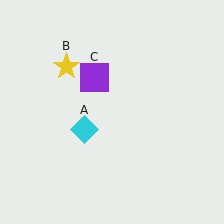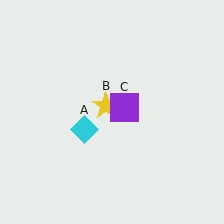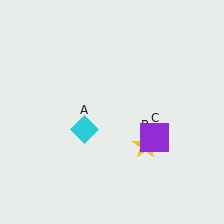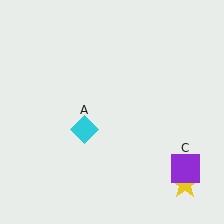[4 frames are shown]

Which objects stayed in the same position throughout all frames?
Cyan diamond (object A) remained stationary.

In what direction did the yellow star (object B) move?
The yellow star (object B) moved down and to the right.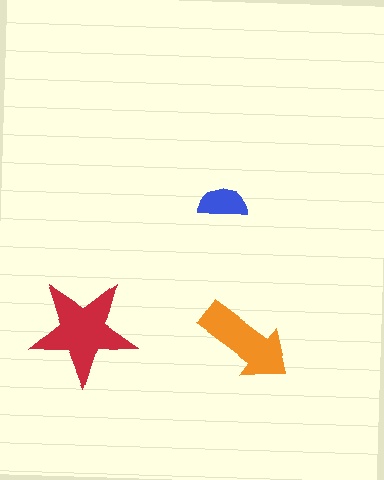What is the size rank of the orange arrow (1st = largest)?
2nd.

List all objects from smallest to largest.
The blue semicircle, the orange arrow, the red star.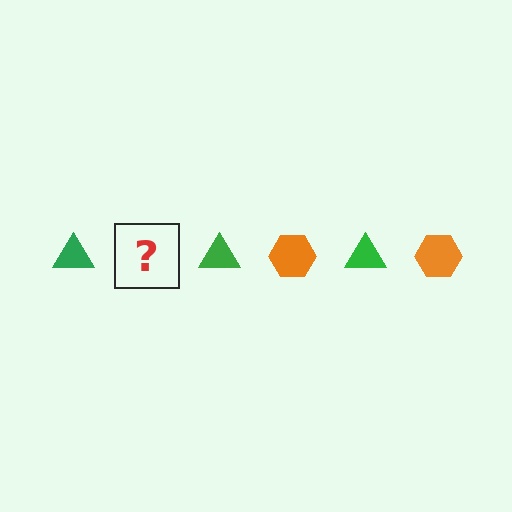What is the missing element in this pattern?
The missing element is an orange hexagon.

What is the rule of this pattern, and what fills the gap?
The rule is that the pattern alternates between green triangle and orange hexagon. The gap should be filled with an orange hexagon.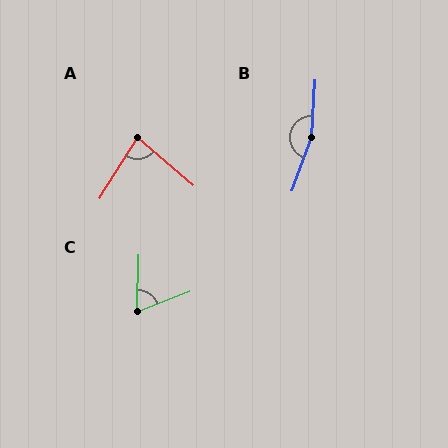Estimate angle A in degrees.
Approximately 81 degrees.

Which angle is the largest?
B, at approximately 164 degrees.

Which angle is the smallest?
C, at approximately 67 degrees.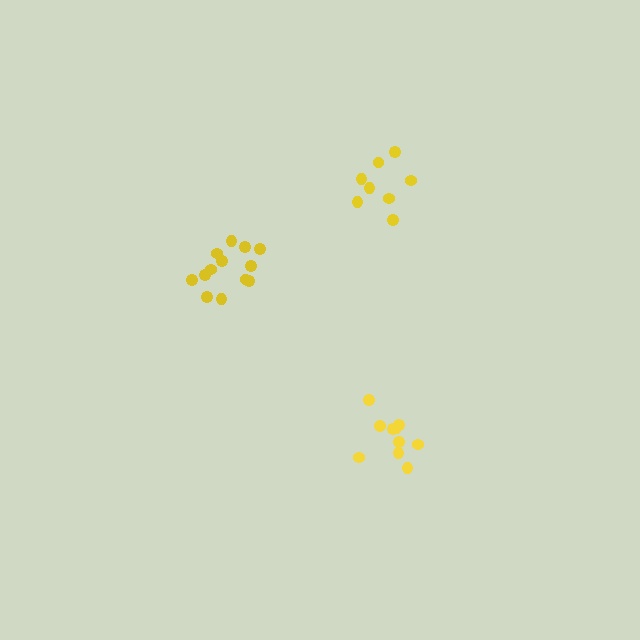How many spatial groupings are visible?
There are 3 spatial groupings.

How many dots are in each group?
Group 1: 10 dots, Group 2: 13 dots, Group 3: 8 dots (31 total).